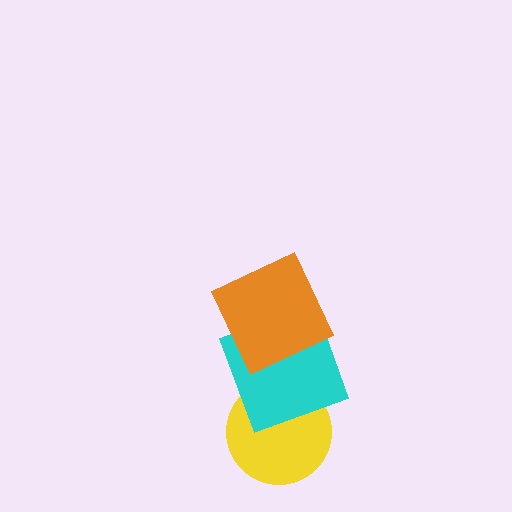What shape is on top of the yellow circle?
The cyan square is on top of the yellow circle.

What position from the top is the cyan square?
The cyan square is 2nd from the top.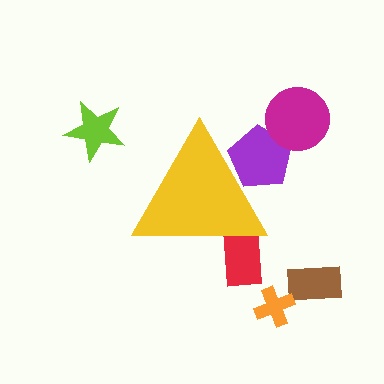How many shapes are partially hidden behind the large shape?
2 shapes are partially hidden.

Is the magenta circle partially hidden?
No, the magenta circle is fully visible.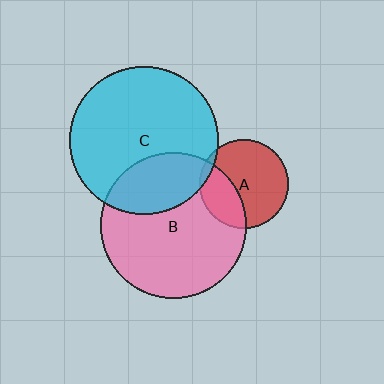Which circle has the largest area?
Circle C (cyan).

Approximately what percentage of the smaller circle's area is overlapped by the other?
Approximately 5%.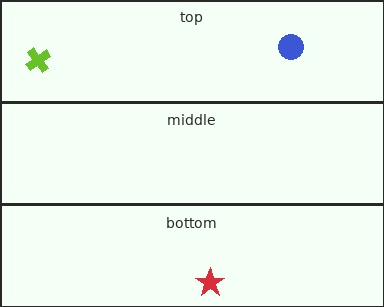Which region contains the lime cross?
The top region.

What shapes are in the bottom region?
The red star.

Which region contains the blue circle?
The top region.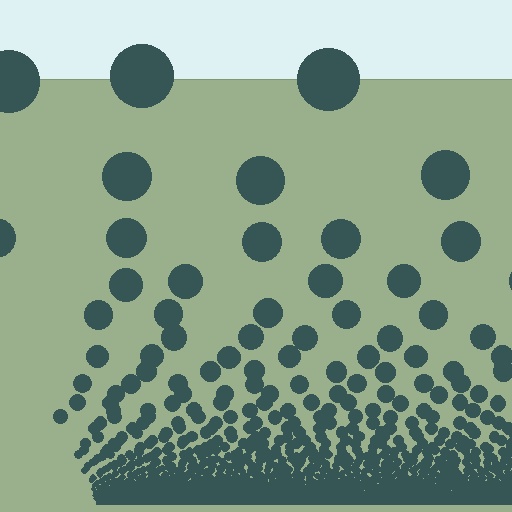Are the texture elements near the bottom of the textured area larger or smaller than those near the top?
Smaller. The gradient is inverted — elements near the bottom are smaller and denser.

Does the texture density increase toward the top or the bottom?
Density increases toward the bottom.